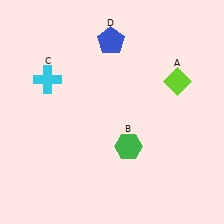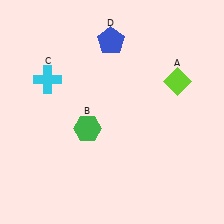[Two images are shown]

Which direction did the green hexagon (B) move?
The green hexagon (B) moved left.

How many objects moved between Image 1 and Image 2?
1 object moved between the two images.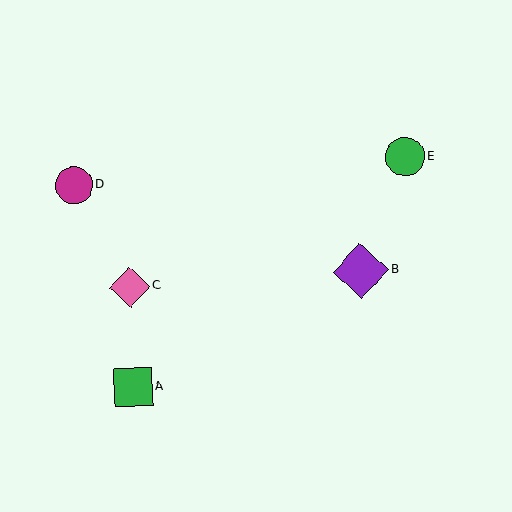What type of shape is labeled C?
Shape C is a pink diamond.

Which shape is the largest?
The purple diamond (labeled B) is the largest.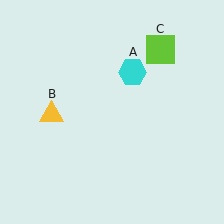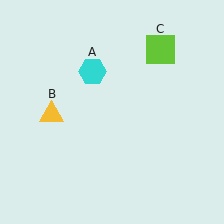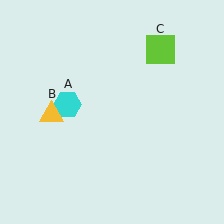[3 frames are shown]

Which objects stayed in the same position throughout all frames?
Yellow triangle (object B) and lime square (object C) remained stationary.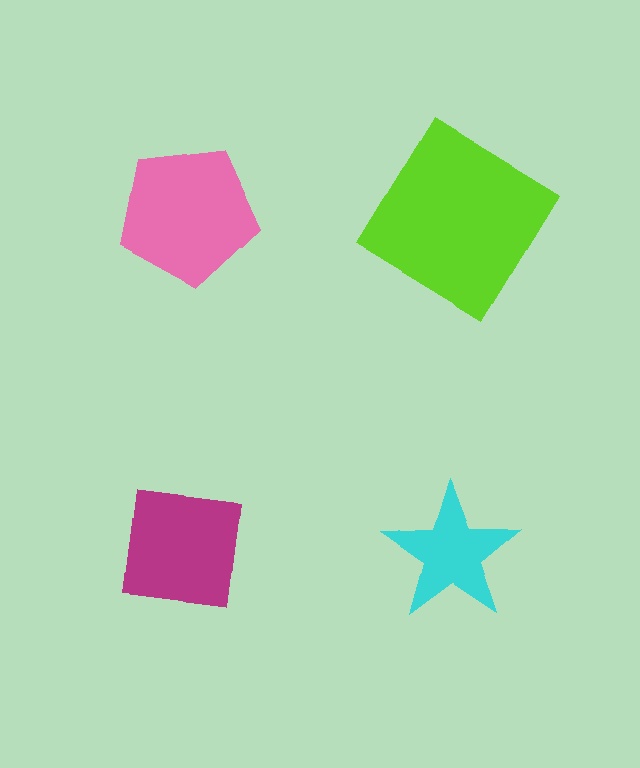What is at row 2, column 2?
A cyan star.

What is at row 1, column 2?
A lime diamond.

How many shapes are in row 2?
2 shapes.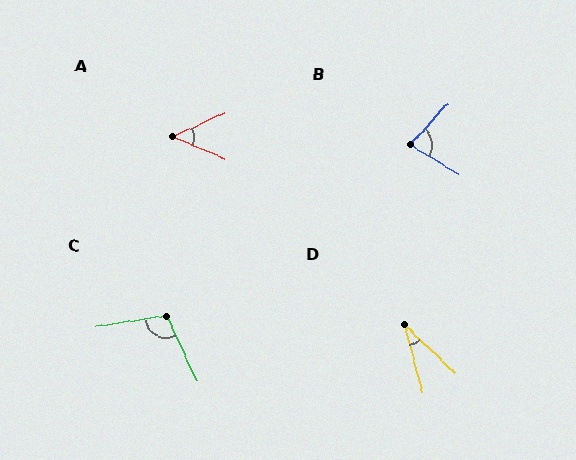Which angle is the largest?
C, at approximately 106 degrees.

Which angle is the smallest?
D, at approximately 32 degrees.